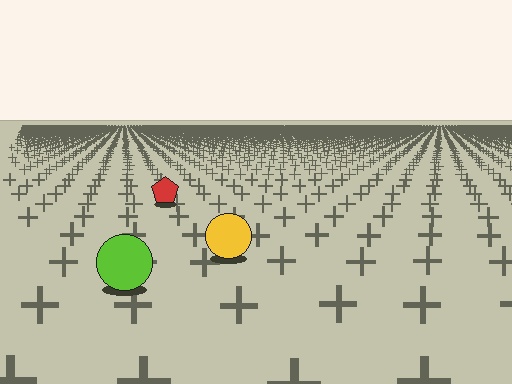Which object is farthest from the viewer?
The red pentagon is farthest from the viewer. It appears smaller and the ground texture around it is denser.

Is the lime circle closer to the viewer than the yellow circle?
Yes. The lime circle is closer — you can tell from the texture gradient: the ground texture is coarser near it.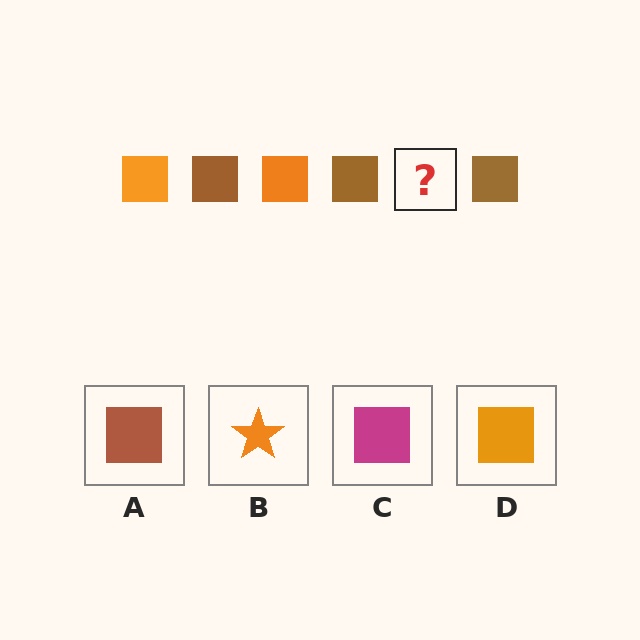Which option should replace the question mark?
Option D.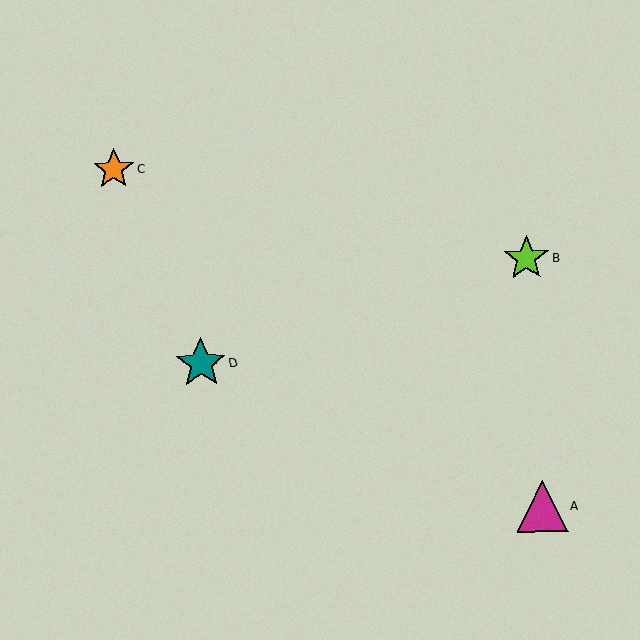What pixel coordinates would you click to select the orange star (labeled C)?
Click at (114, 169) to select the orange star C.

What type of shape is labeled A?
Shape A is a magenta triangle.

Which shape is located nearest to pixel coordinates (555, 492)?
The magenta triangle (labeled A) at (542, 507) is nearest to that location.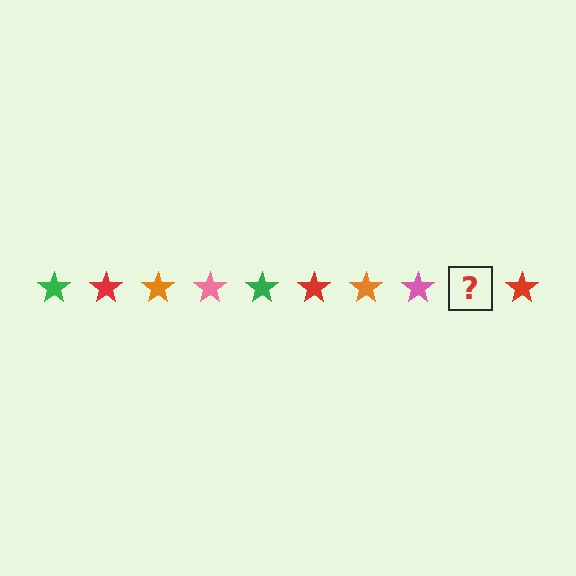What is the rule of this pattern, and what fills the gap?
The rule is that the pattern cycles through green, red, orange, pink stars. The gap should be filled with a green star.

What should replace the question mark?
The question mark should be replaced with a green star.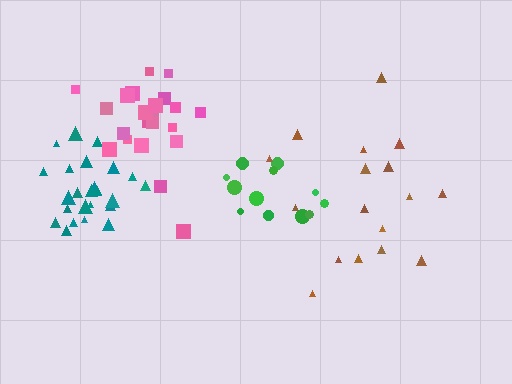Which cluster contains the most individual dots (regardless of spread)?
Teal (24).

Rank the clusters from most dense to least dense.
pink, teal, green, brown.